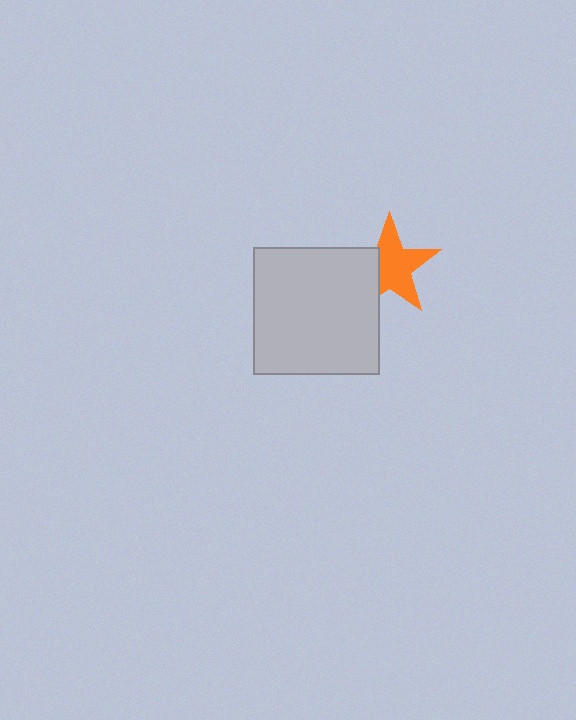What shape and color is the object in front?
The object in front is a light gray square.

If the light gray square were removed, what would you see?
You would see the complete orange star.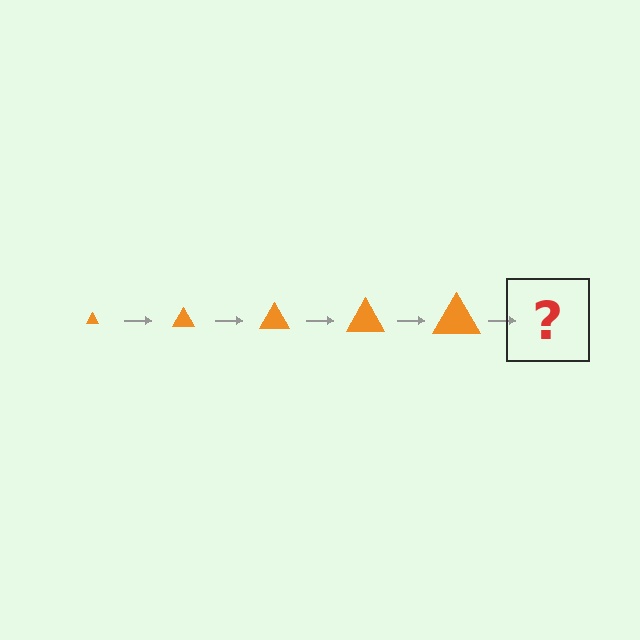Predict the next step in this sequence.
The next step is an orange triangle, larger than the previous one.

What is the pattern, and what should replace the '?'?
The pattern is that the triangle gets progressively larger each step. The '?' should be an orange triangle, larger than the previous one.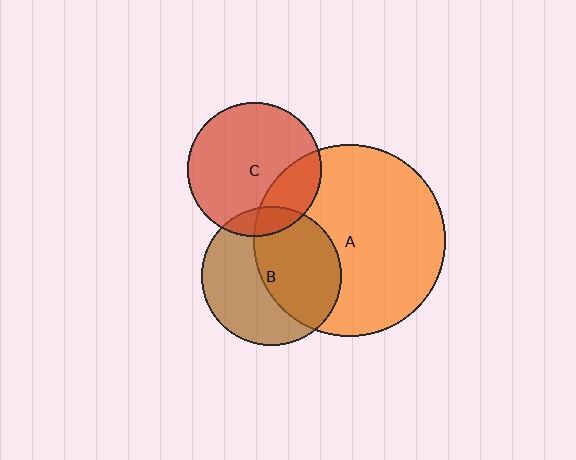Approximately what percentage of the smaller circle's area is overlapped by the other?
Approximately 25%.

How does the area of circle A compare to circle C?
Approximately 2.1 times.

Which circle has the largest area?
Circle A (orange).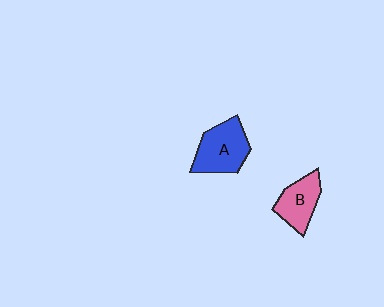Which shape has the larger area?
Shape A (blue).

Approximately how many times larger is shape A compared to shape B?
Approximately 1.3 times.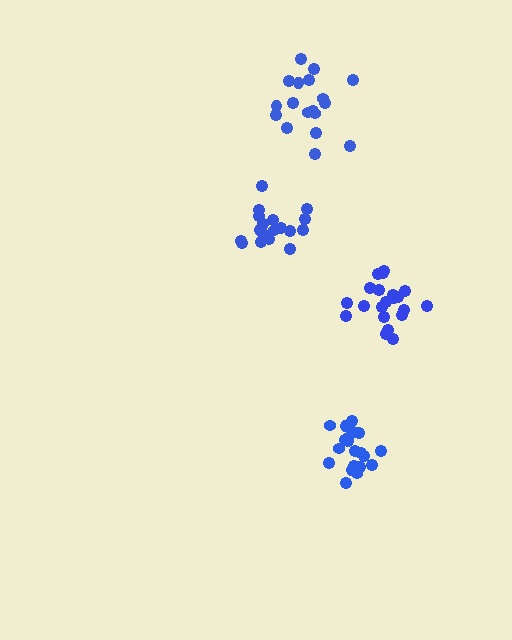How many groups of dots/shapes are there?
There are 4 groups.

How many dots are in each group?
Group 1: 18 dots, Group 2: 19 dots, Group 3: 21 dots, Group 4: 21 dots (79 total).